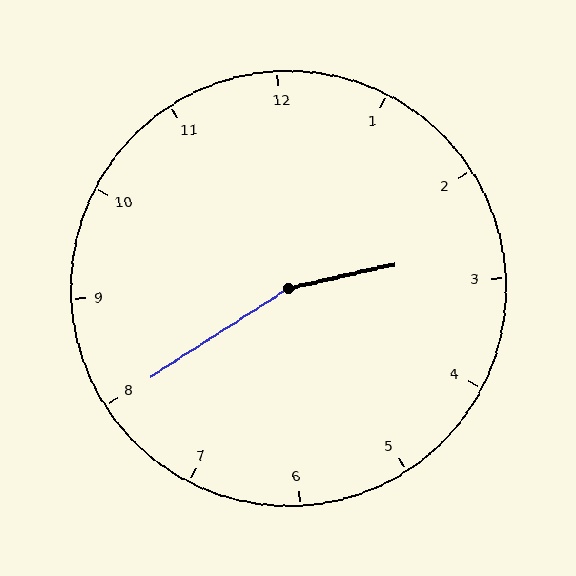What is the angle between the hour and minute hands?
Approximately 160 degrees.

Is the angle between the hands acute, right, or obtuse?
It is obtuse.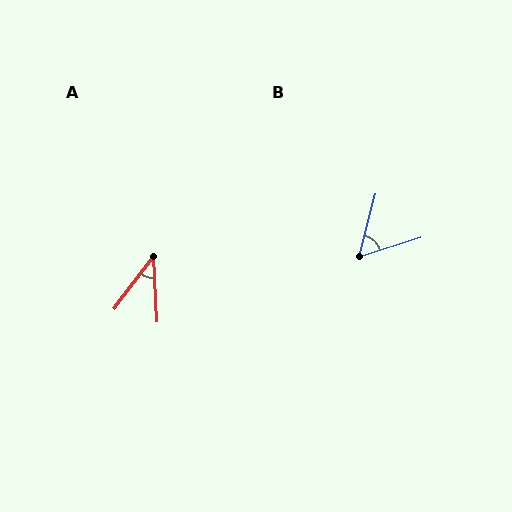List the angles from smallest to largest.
A (40°), B (57°).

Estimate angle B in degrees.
Approximately 57 degrees.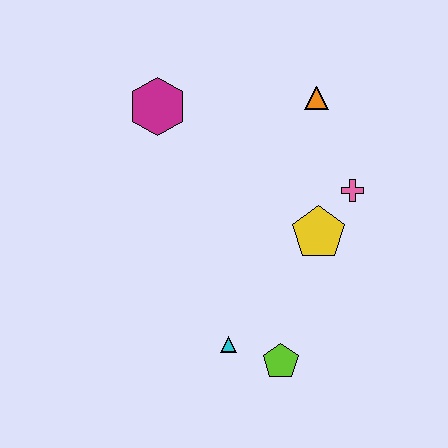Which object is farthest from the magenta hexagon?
The lime pentagon is farthest from the magenta hexagon.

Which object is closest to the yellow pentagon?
The pink cross is closest to the yellow pentagon.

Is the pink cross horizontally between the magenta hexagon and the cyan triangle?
No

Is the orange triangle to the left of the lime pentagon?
No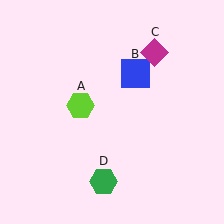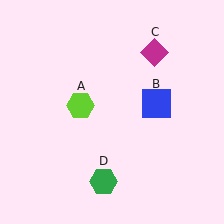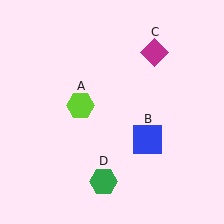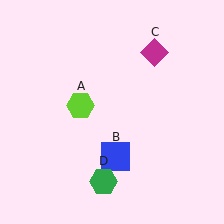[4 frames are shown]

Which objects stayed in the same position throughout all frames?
Lime hexagon (object A) and magenta diamond (object C) and green hexagon (object D) remained stationary.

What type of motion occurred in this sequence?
The blue square (object B) rotated clockwise around the center of the scene.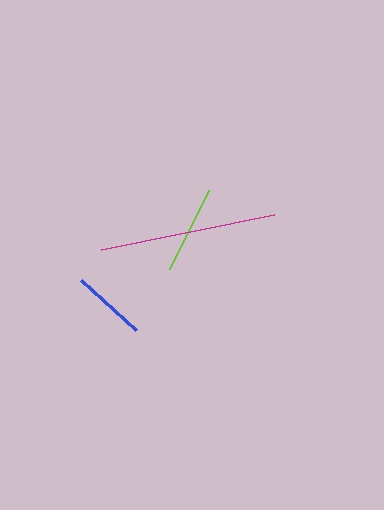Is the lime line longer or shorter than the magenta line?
The magenta line is longer than the lime line.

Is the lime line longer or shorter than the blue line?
The lime line is longer than the blue line.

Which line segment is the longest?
The magenta line is the longest at approximately 176 pixels.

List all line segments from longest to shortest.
From longest to shortest: magenta, lime, blue.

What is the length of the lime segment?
The lime segment is approximately 88 pixels long.